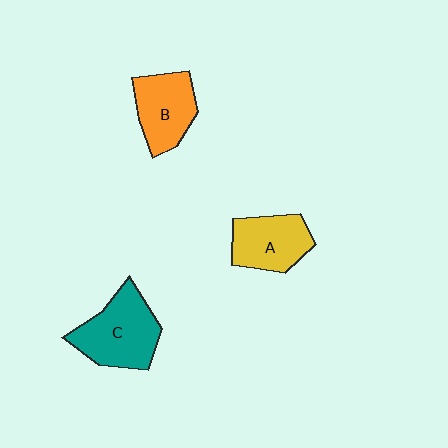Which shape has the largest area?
Shape C (teal).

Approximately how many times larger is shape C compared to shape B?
Approximately 1.3 times.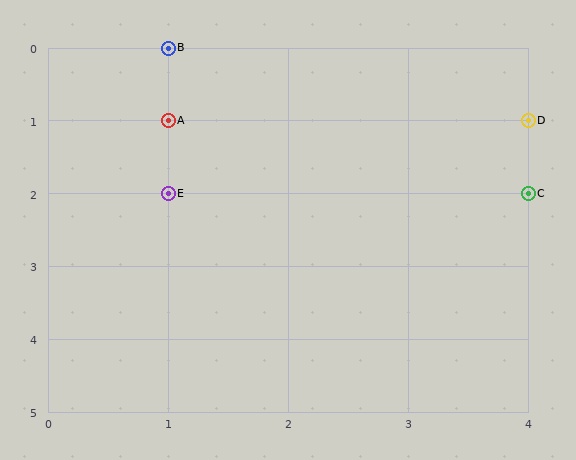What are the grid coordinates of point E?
Point E is at grid coordinates (1, 2).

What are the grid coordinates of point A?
Point A is at grid coordinates (1, 1).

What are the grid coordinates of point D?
Point D is at grid coordinates (4, 1).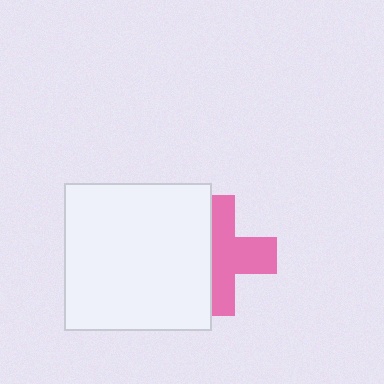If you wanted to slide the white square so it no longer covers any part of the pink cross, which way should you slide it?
Slide it left — that is the most direct way to separate the two shapes.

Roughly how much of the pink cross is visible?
About half of it is visible (roughly 58%).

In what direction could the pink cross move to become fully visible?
The pink cross could move right. That would shift it out from behind the white square entirely.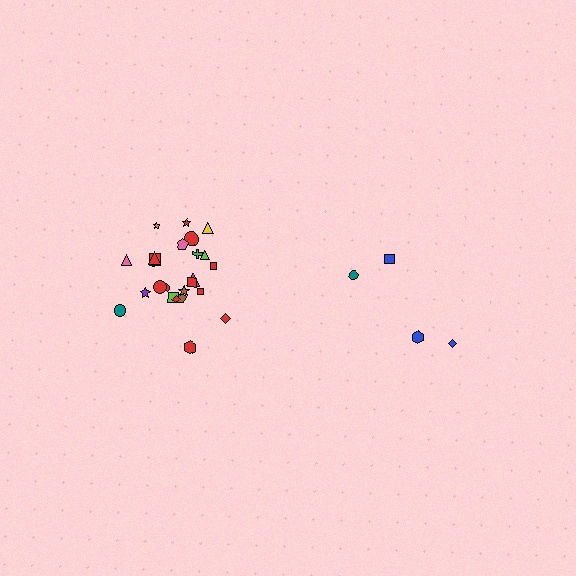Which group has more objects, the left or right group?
The left group.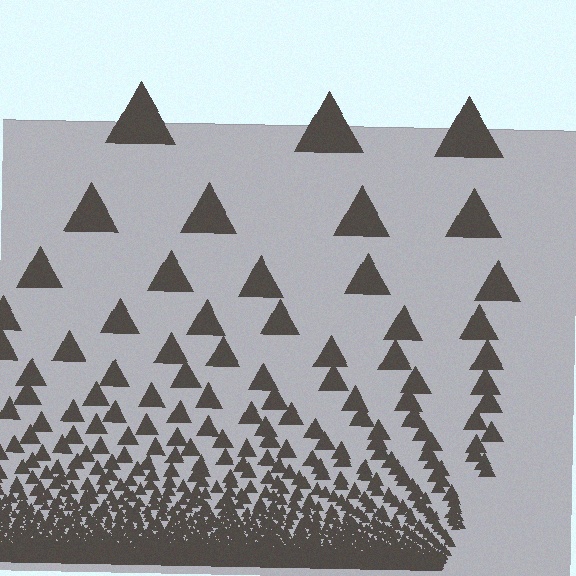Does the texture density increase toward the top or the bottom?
Density increases toward the bottom.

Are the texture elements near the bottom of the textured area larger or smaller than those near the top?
Smaller. The gradient is inverted — elements near the bottom are smaller and denser.